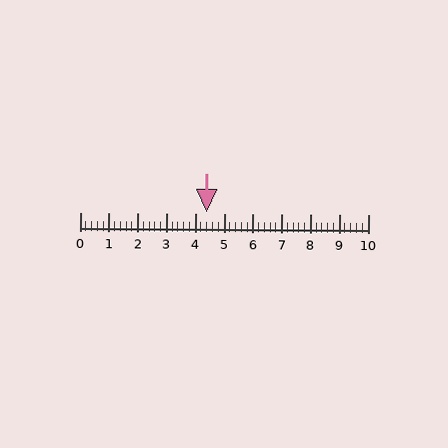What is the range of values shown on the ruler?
The ruler shows values from 0 to 10.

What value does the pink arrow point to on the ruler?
The pink arrow points to approximately 4.4.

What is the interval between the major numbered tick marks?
The major tick marks are spaced 1 units apart.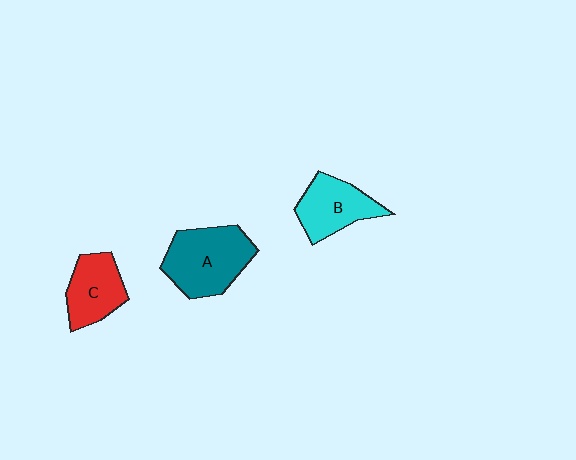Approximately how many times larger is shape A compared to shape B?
Approximately 1.4 times.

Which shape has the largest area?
Shape A (teal).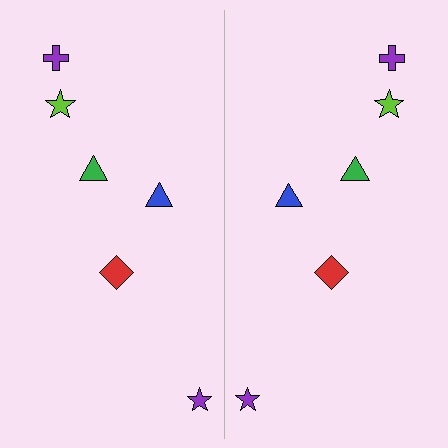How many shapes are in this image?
There are 12 shapes in this image.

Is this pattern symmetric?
Yes, this pattern has bilateral (reflection) symmetry.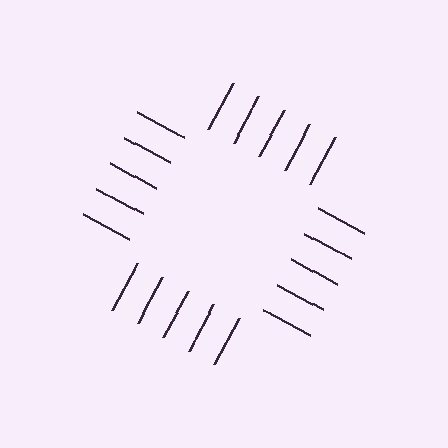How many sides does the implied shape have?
4 sides — the line-ends trace a square.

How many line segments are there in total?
20 — 5 along each of the 4 edges.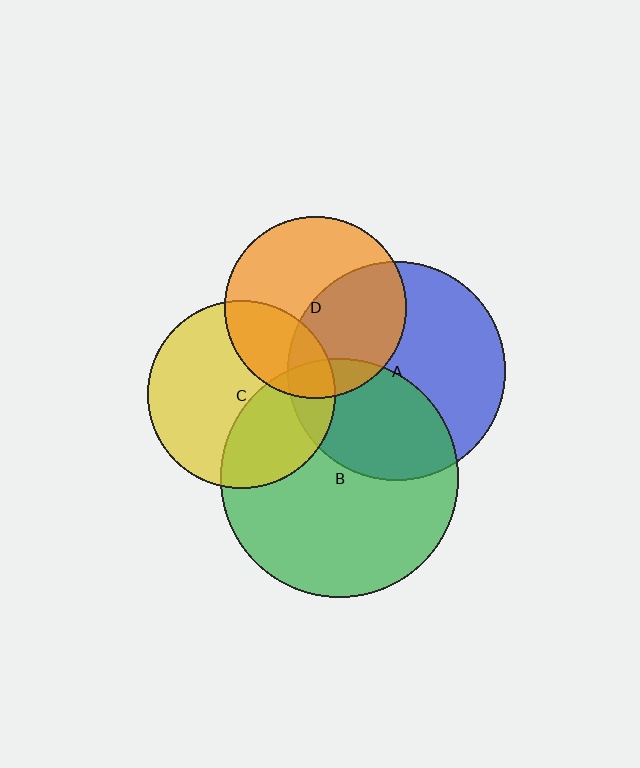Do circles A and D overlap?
Yes.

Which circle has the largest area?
Circle B (green).